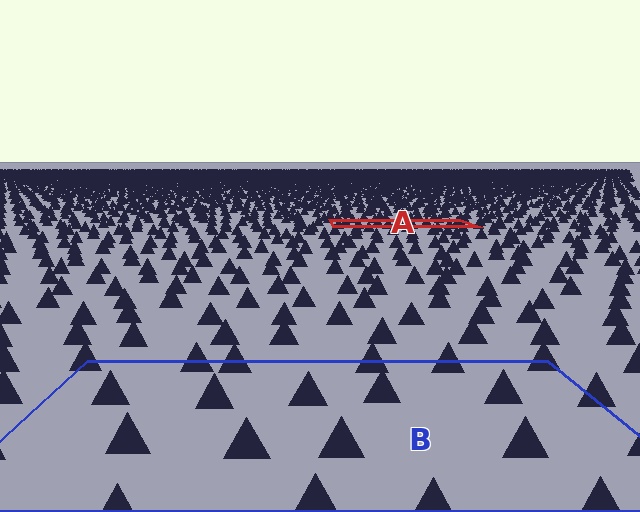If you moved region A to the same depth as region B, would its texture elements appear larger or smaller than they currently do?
They would appear larger. At a closer depth, the same texture elements are projected at a bigger on-screen size.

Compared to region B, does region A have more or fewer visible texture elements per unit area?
Region A has more texture elements per unit area — they are packed more densely because it is farther away.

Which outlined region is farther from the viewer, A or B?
Region A is farther from the viewer — the texture elements inside it appear smaller and more densely packed.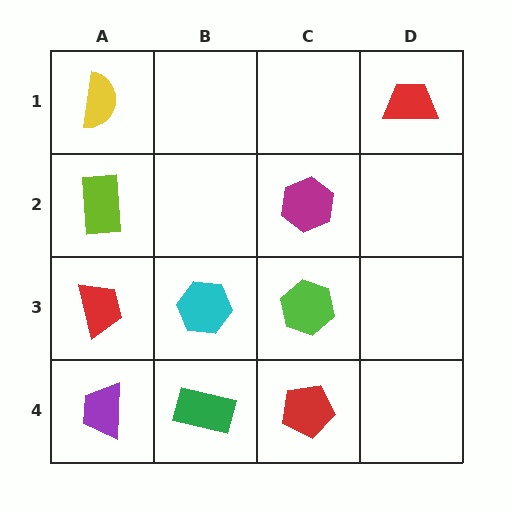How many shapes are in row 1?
2 shapes.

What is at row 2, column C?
A magenta hexagon.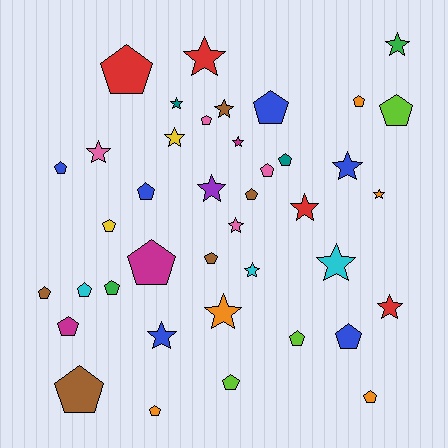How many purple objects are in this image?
There is 1 purple object.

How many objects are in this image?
There are 40 objects.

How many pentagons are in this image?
There are 23 pentagons.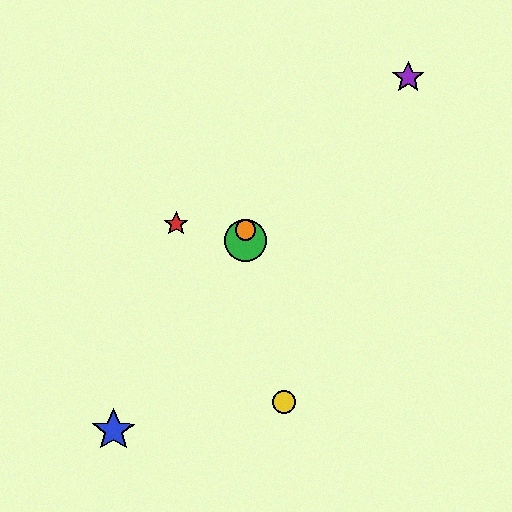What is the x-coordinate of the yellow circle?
The yellow circle is at x≈284.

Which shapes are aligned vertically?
The green circle, the orange circle are aligned vertically.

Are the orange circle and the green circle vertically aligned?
Yes, both are at x≈246.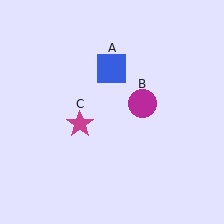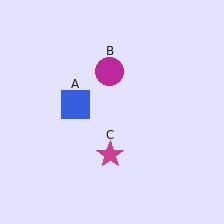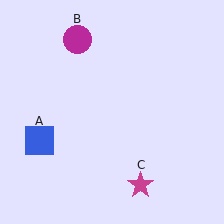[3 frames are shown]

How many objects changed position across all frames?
3 objects changed position: blue square (object A), magenta circle (object B), magenta star (object C).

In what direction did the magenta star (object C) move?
The magenta star (object C) moved down and to the right.